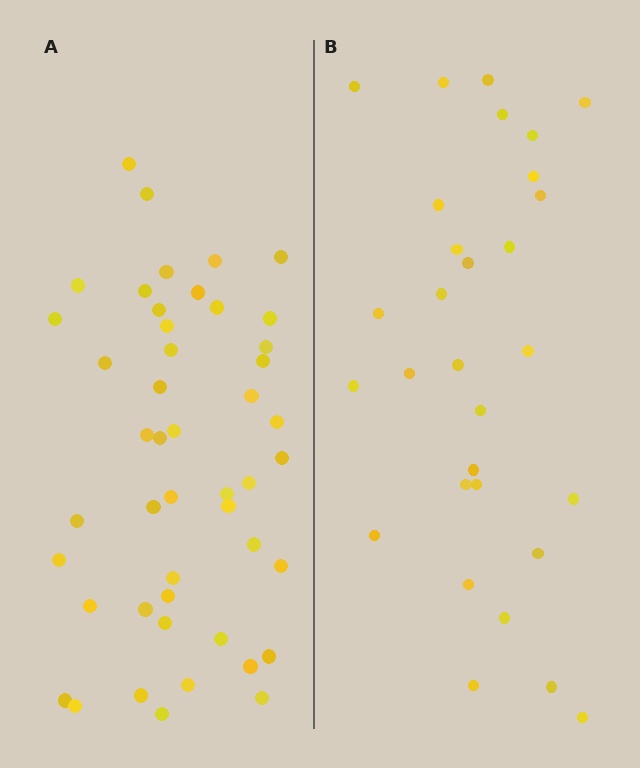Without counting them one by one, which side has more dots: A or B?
Region A (the left region) has more dots.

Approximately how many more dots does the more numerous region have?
Region A has approximately 15 more dots than region B.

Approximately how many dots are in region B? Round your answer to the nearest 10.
About 30 dots.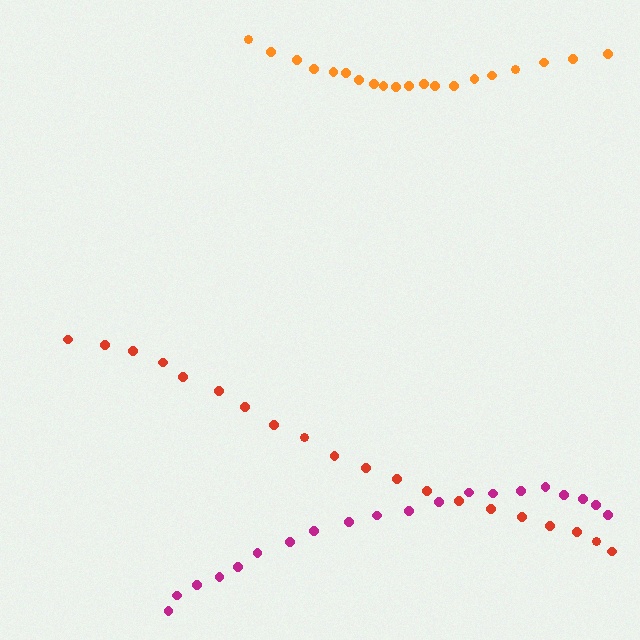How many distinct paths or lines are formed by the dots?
There are 3 distinct paths.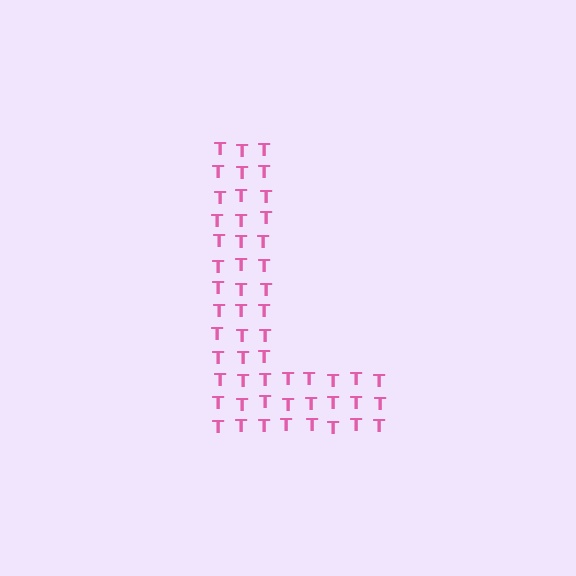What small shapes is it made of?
It is made of small letter T's.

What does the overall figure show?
The overall figure shows the letter L.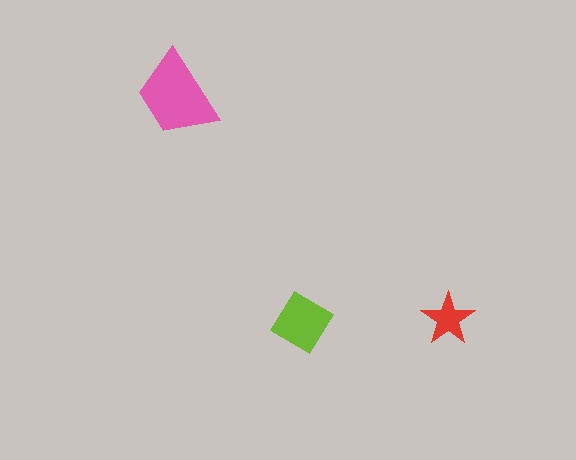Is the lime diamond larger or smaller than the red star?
Larger.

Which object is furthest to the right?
The red star is rightmost.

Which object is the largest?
The pink trapezoid.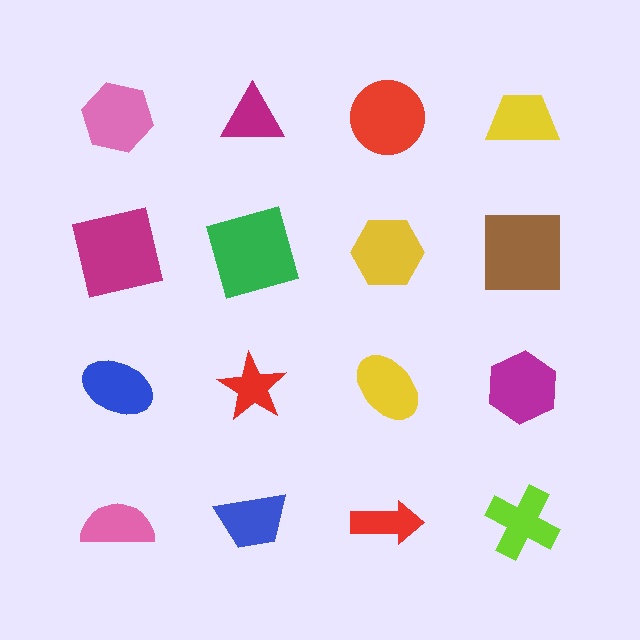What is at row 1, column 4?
A yellow trapezoid.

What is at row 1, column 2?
A magenta triangle.